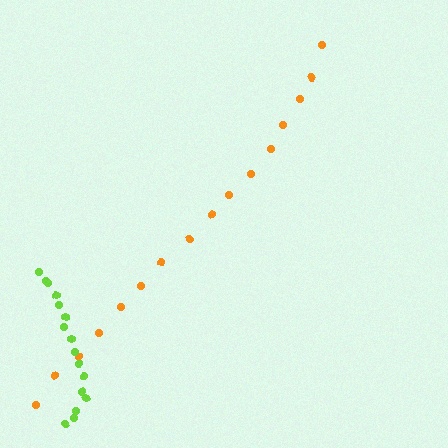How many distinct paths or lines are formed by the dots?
There are 2 distinct paths.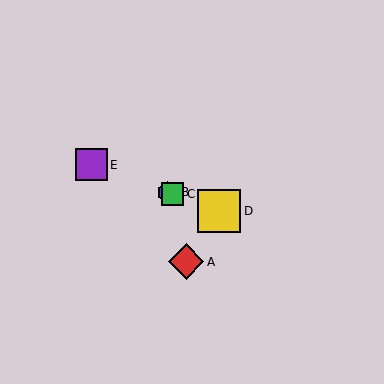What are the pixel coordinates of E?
Object E is at (91, 165).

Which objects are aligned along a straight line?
Objects B, C, D, E are aligned along a straight line.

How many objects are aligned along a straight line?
4 objects (B, C, D, E) are aligned along a straight line.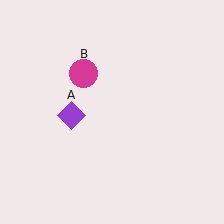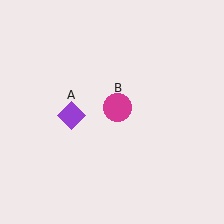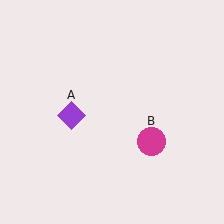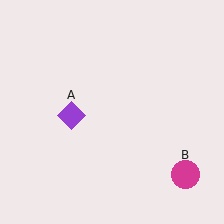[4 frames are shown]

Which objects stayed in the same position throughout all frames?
Purple diamond (object A) remained stationary.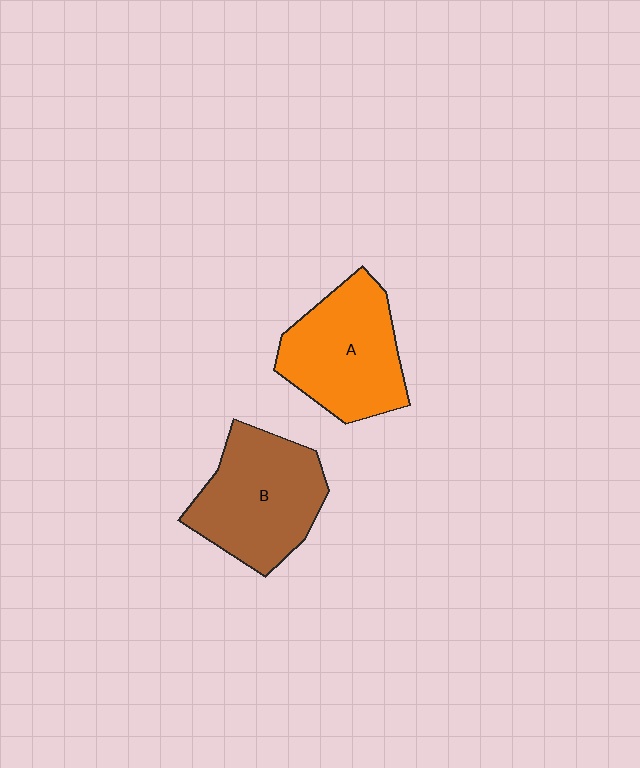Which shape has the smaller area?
Shape A (orange).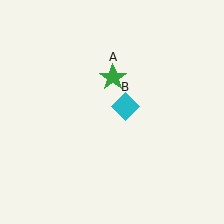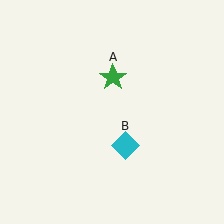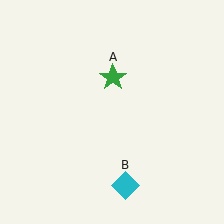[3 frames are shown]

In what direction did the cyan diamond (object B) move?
The cyan diamond (object B) moved down.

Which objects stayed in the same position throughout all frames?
Green star (object A) remained stationary.